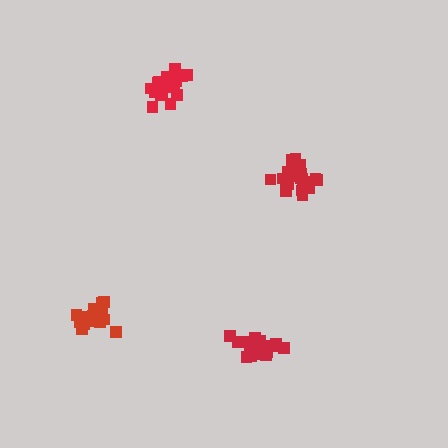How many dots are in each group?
Group 1: 18 dots, Group 2: 21 dots, Group 3: 21 dots, Group 4: 19 dots (79 total).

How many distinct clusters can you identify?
There are 4 distinct clusters.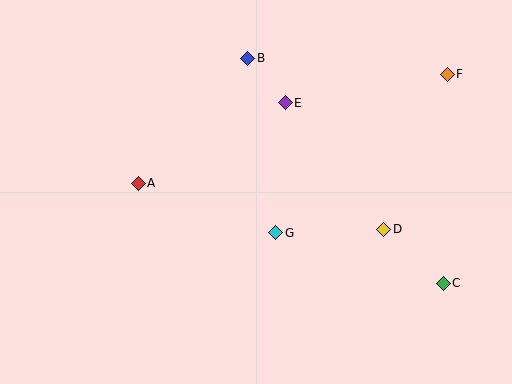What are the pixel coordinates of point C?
Point C is at (443, 283).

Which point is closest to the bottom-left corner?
Point A is closest to the bottom-left corner.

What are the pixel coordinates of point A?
Point A is at (138, 183).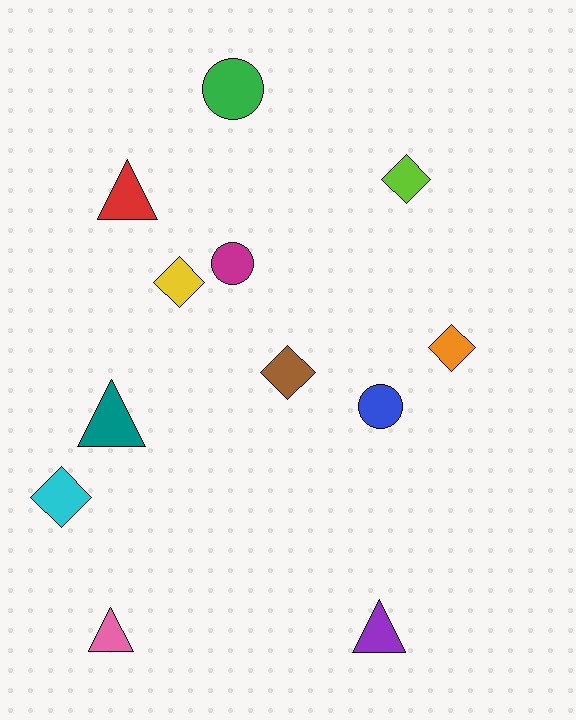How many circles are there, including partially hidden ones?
There are 3 circles.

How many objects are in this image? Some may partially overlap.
There are 12 objects.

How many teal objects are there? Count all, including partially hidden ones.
There is 1 teal object.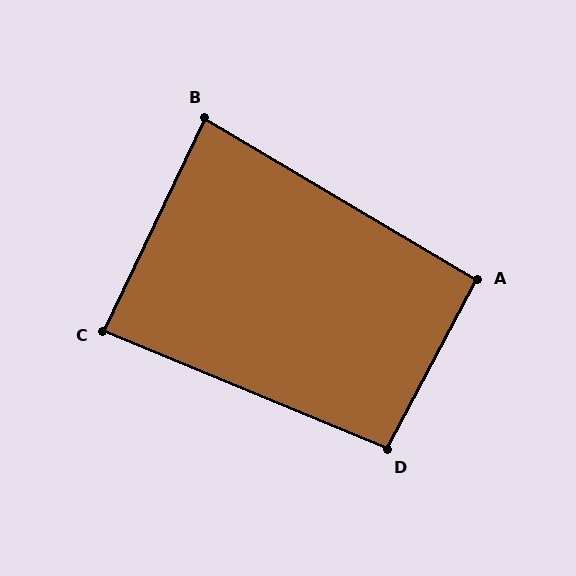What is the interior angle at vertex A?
Approximately 93 degrees (approximately right).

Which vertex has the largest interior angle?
D, at approximately 95 degrees.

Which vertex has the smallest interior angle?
B, at approximately 85 degrees.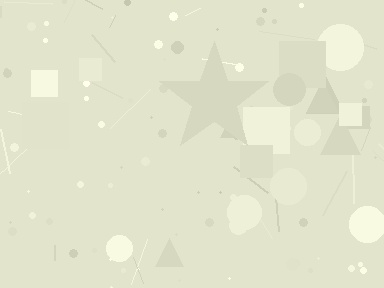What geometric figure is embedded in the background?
A star is embedded in the background.